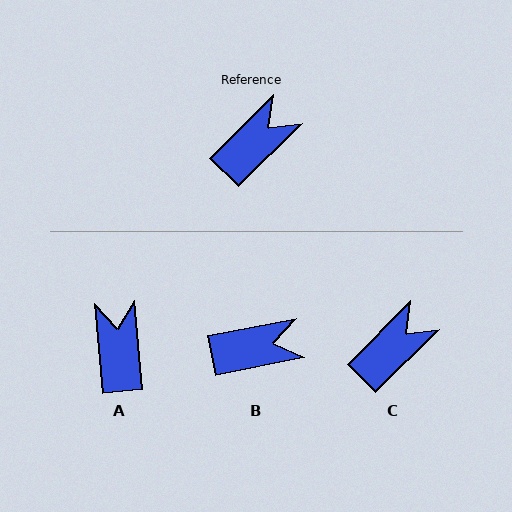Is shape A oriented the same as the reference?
No, it is off by about 50 degrees.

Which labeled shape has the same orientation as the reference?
C.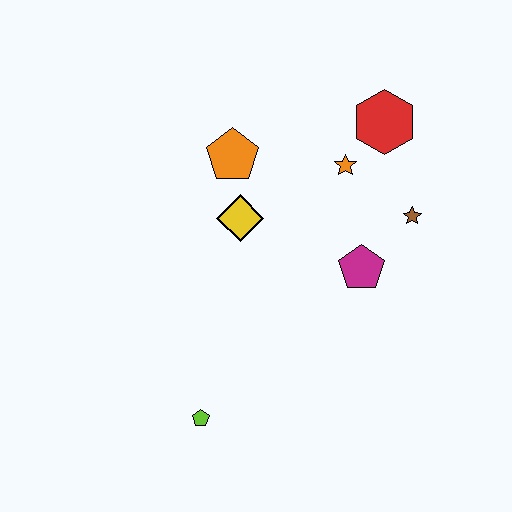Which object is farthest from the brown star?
The lime pentagon is farthest from the brown star.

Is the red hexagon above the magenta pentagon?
Yes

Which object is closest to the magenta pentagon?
The brown star is closest to the magenta pentagon.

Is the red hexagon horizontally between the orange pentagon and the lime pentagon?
No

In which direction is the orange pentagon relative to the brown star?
The orange pentagon is to the left of the brown star.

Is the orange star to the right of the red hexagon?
No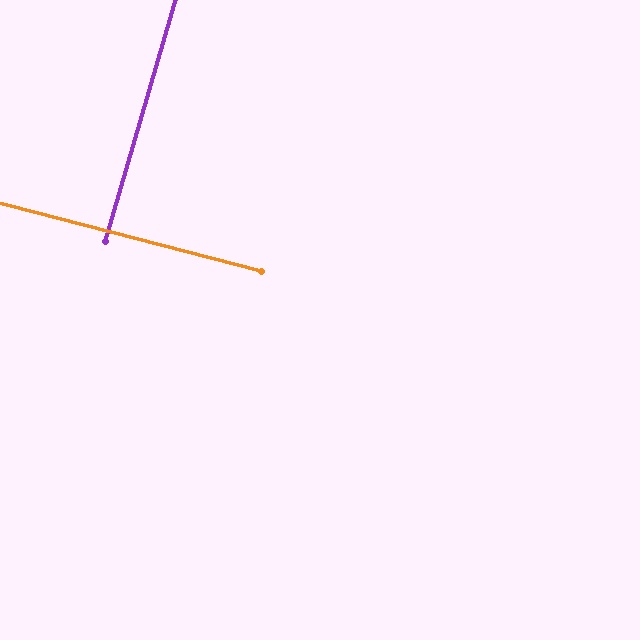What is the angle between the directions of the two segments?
Approximately 88 degrees.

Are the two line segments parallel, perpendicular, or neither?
Perpendicular — they meet at approximately 88°.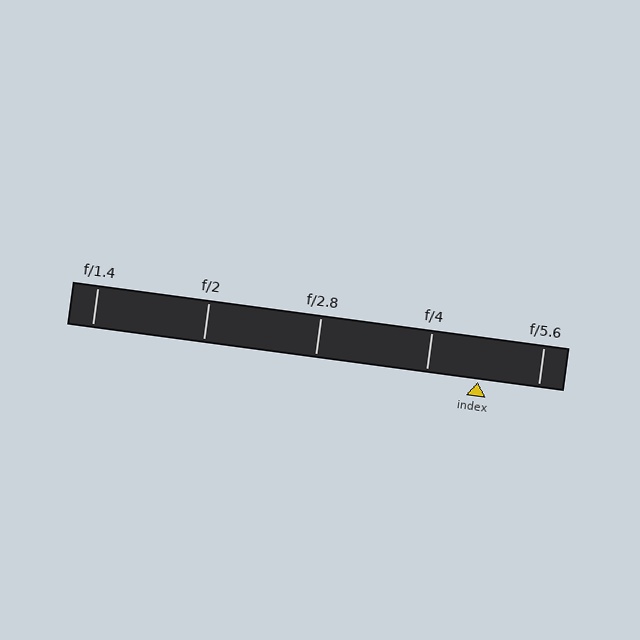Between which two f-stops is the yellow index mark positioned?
The index mark is between f/4 and f/5.6.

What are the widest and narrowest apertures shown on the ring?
The widest aperture shown is f/1.4 and the narrowest is f/5.6.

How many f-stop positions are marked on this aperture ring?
There are 5 f-stop positions marked.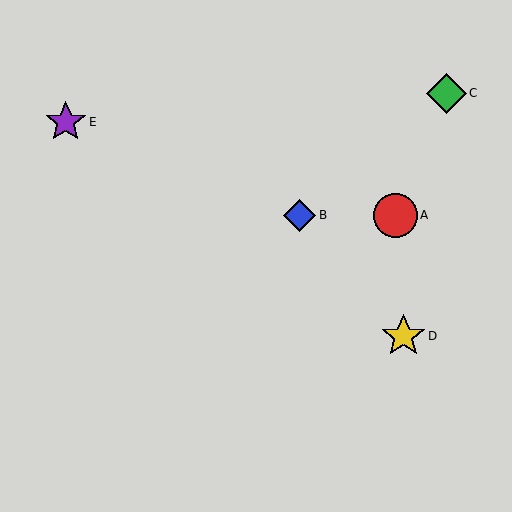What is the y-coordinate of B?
Object B is at y≈215.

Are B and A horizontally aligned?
Yes, both are at y≈215.